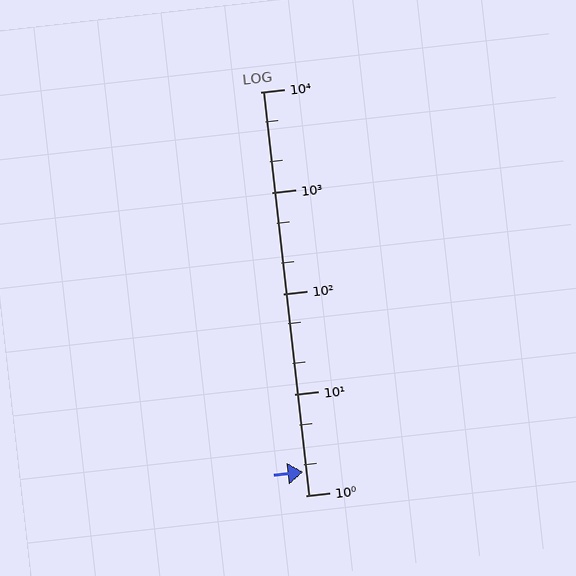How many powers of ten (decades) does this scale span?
The scale spans 4 decades, from 1 to 10000.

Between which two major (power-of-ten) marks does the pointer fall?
The pointer is between 1 and 10.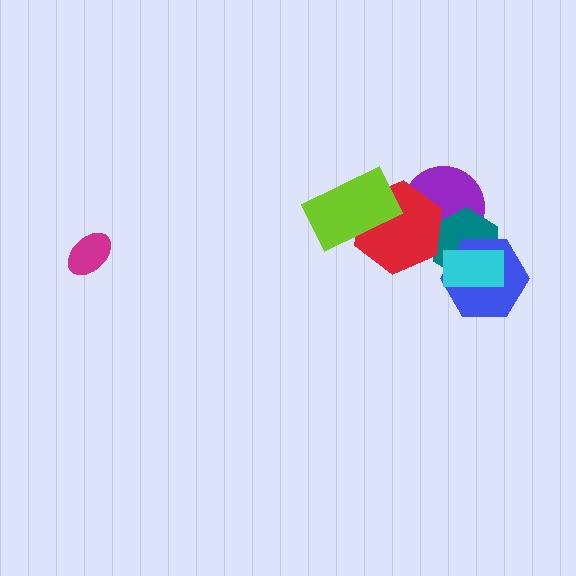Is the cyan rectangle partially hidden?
No, no other shape covers it.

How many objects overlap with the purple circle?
2 objects overlap with the purple circle.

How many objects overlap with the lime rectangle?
1 object overlaps with the lime rectangle.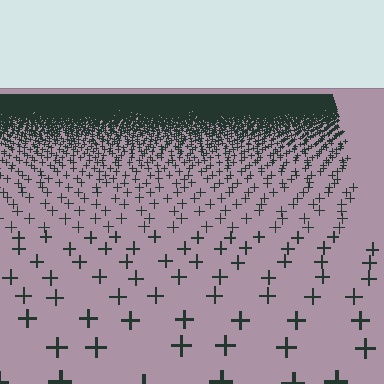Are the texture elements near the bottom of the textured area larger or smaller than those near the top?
Larger. Near the bottom, elements are closer to the viewer and appear at a bigger on-screen size.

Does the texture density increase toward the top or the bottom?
Density increases toward the top.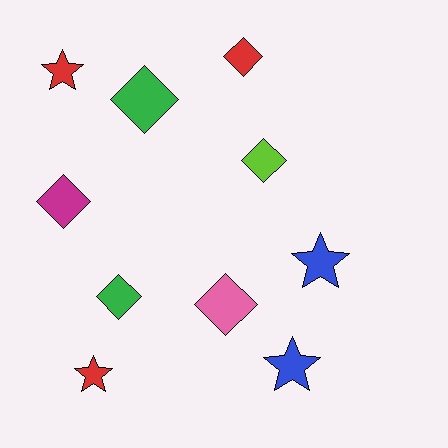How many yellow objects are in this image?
There are no yellow objects.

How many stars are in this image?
There are 4 stars.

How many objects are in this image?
There are 10 objects.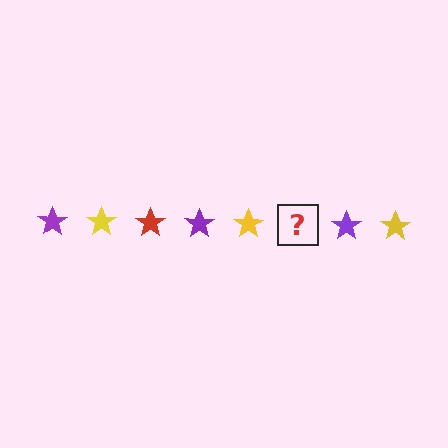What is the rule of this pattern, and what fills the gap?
The rule is that the pattern cycles through purple, yellow, red stars. The gap should be filled with a red star.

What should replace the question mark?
The question mark should be replaced with a red star.